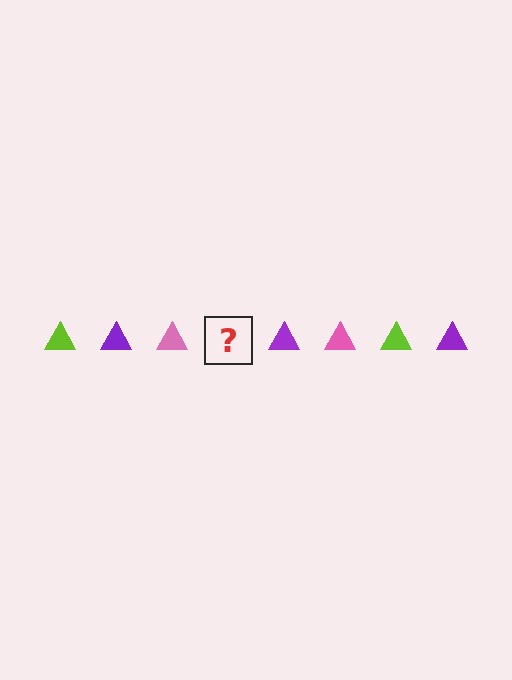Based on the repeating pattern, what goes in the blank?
The blank should be a lime triangle.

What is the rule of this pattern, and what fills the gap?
The rule is that the pattern cycles through lime, purple, pink triangles. The gap should be filled with a lime triangle.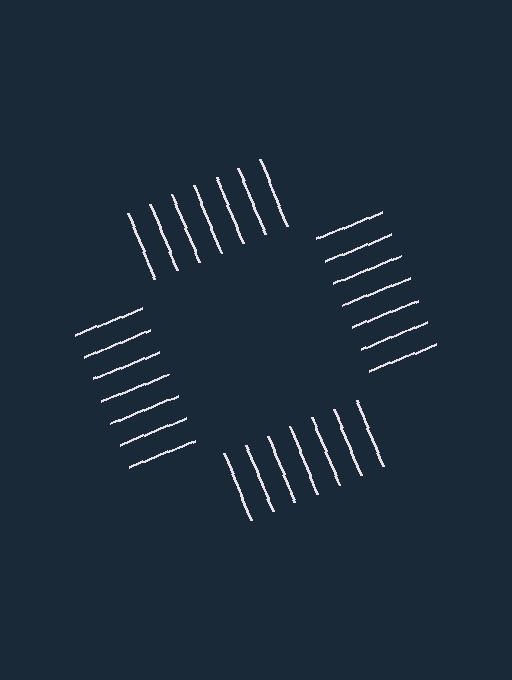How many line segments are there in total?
28 — 7 along each of the 4 edges.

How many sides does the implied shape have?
4 sides — the line-ends trace a square.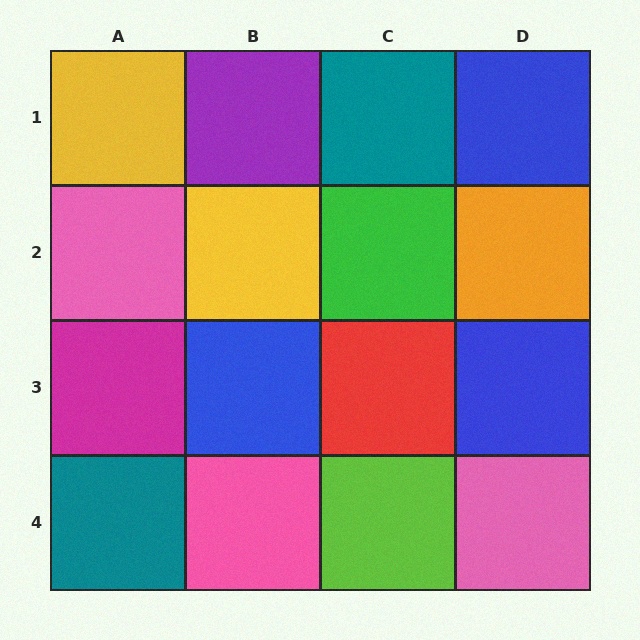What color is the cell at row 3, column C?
Red.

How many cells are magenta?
1 cell is magenta.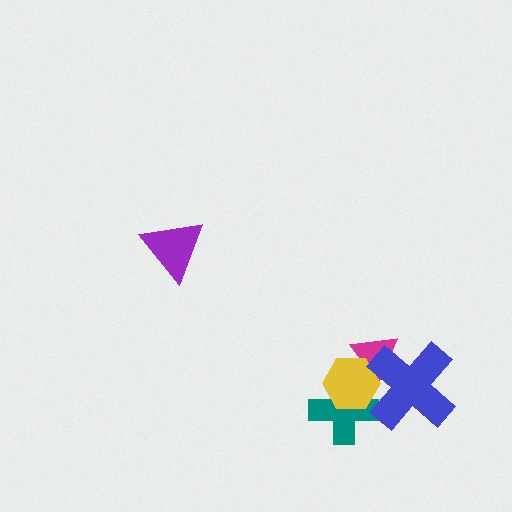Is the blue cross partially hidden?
No, no other shape covers it.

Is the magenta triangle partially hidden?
Yes, it is partially covered by another shape.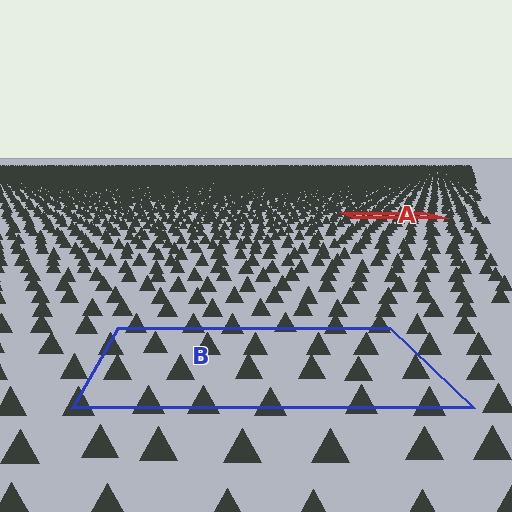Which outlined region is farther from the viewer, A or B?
Region A is farther from the viewer — the texture elements inside it appear smaller and more densely packed.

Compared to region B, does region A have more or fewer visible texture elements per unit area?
Region A has more texture elements per unit area — they are packed more densely because it is farther away.